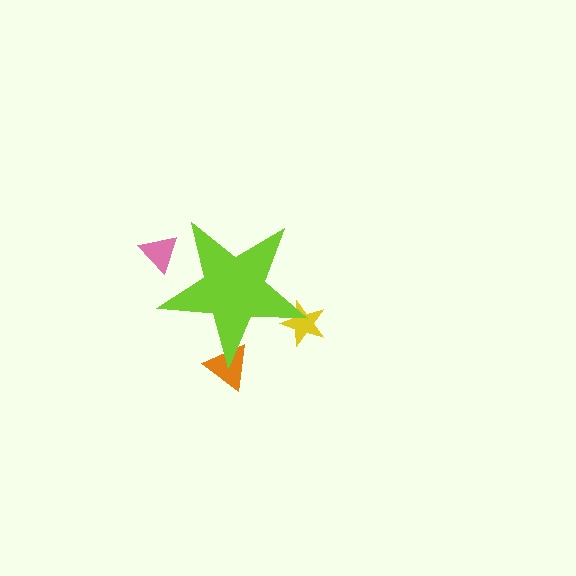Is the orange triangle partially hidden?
Yes, the orange triangle is partially hidden behind the lime star.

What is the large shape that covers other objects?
A lime star.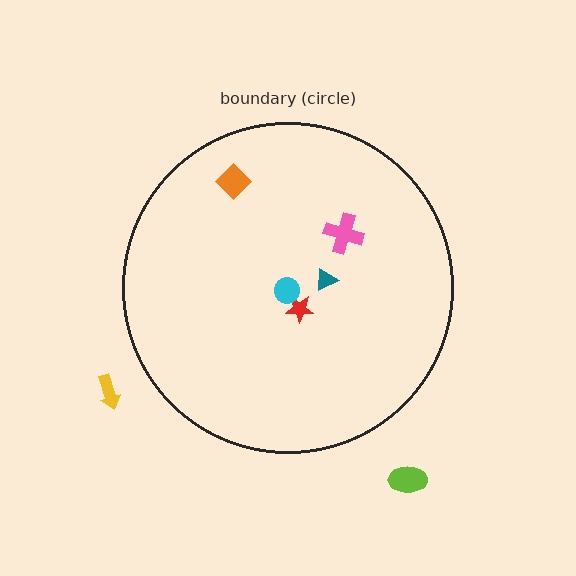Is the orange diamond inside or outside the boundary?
Inside.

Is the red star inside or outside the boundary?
Inside.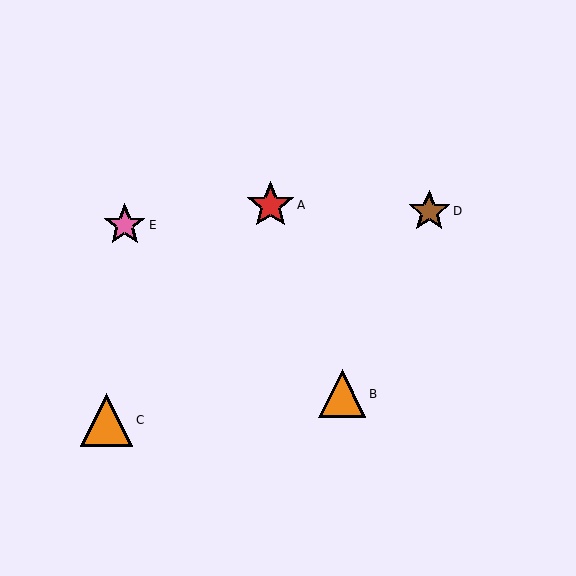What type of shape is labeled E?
Shape E is a pink star.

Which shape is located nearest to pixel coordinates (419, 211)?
The brown star (labeled D) at (429, 211) is nearest to that location.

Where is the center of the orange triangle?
The center of the orange triangle is at (342, 394).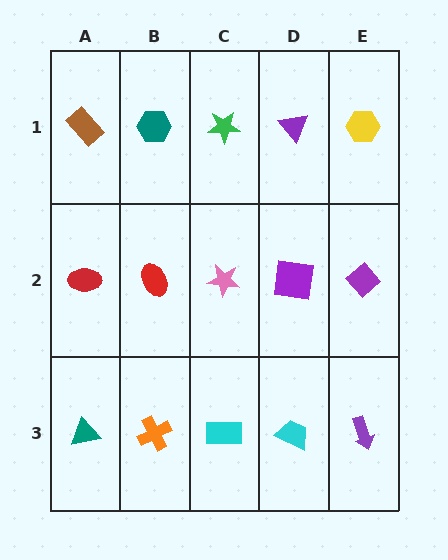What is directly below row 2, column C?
A cyan rectangle.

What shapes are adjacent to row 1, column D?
A purple square (row 2, column D), a green star (row 1, column C), a yellow hexagon (row 1, column E).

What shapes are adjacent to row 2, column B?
A teal hexagon (row 1, column B), an orange cross (row 3, column B), a red ellipse (row 2, column A), a pink star (row 2, column C).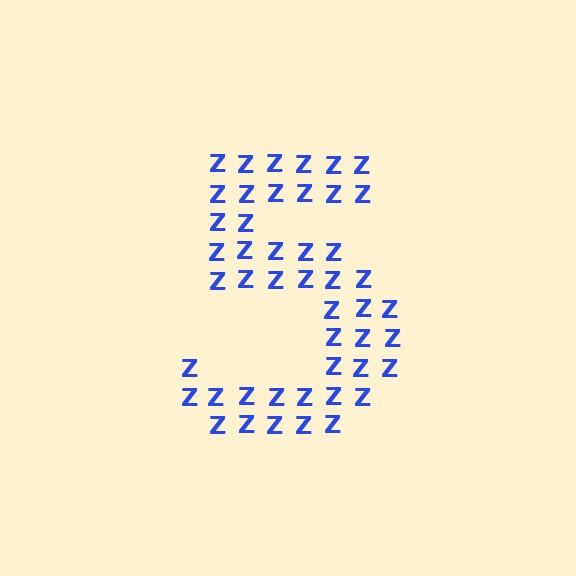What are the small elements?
The small elements are letter Z's.